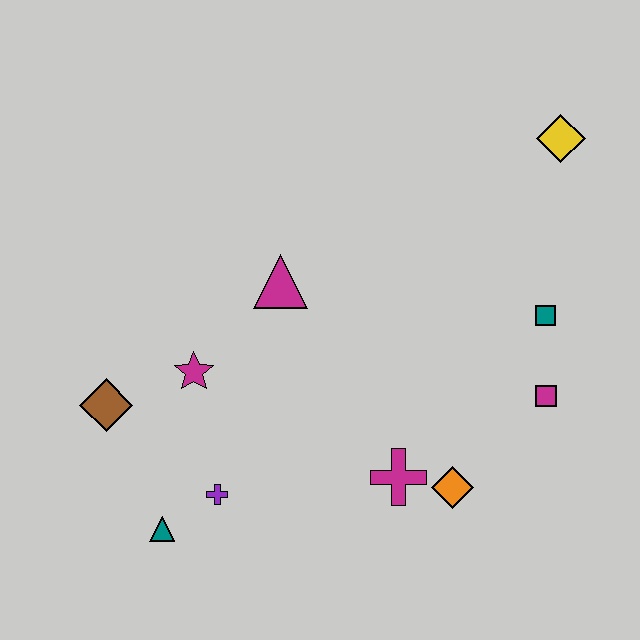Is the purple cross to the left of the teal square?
Yes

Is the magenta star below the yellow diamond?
Yes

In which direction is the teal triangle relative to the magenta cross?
The teal triangle is to the left of the magenta cross.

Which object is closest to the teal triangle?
The purple cross is closest to the teal triangle.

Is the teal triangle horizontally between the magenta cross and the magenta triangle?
No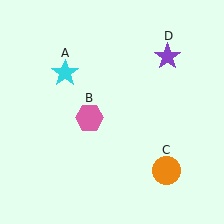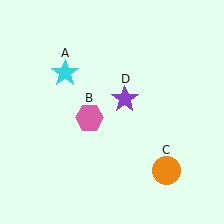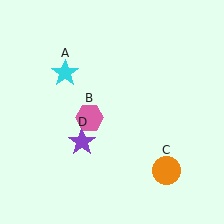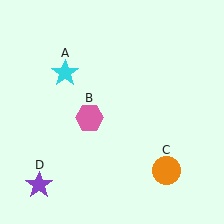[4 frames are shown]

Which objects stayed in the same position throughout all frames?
Cyan star (object A) and pink hexagon (object B) and orange circle (object C) remained stationary.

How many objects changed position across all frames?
1 object changed position: purple star (object D).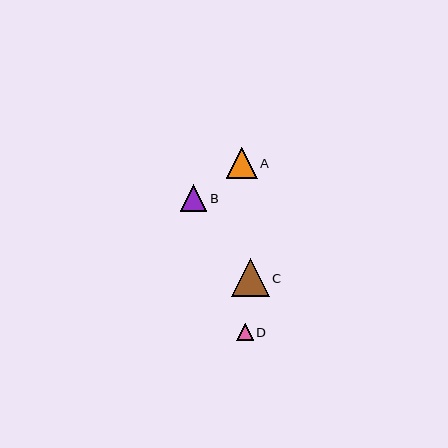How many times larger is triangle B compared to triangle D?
Triangle B is approximately 1.6 times the size of triangle D.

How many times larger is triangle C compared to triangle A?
Triangle C is approximately 1.2 times the size of triangle A.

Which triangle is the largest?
Triangle C is the largest with a size of approximately 38 pixels.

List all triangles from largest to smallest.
From largest to smallest: C, A, B, D.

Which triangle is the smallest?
Triangle D is the smallest with a size of approximately 17 pixels.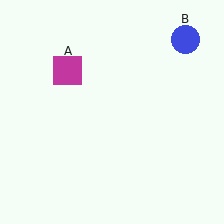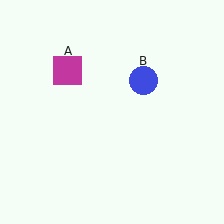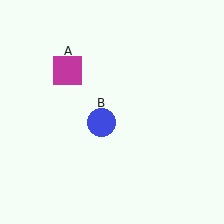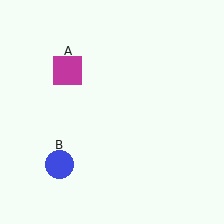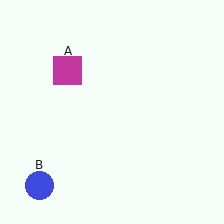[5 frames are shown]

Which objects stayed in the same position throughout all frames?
Magenta square (object A) remained stationary.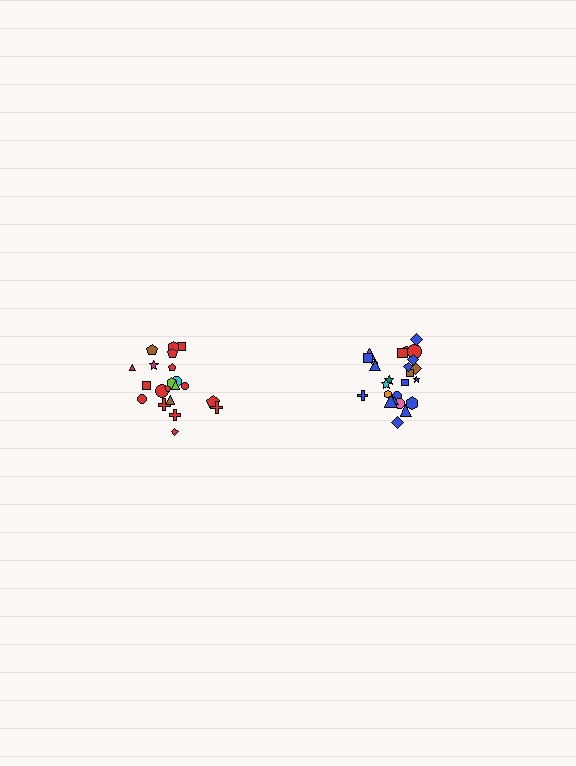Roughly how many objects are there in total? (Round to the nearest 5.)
Roughly 45 objects in total.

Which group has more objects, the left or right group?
The right group.